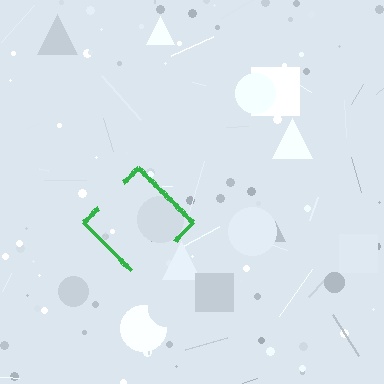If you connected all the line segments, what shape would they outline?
They would outline a diamond.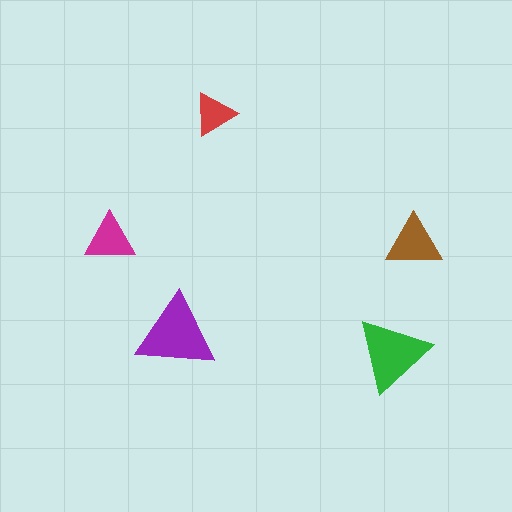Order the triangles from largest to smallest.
the purple one, the green one, the brown one, the magenta one, the red one.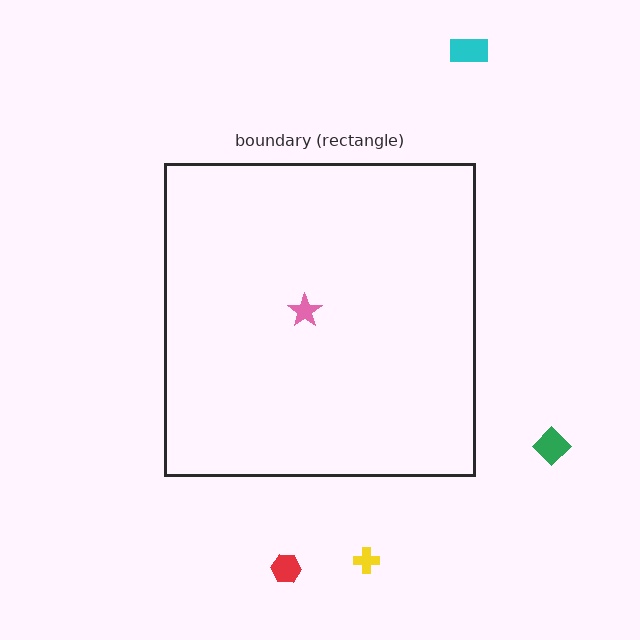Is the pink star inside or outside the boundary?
Inside.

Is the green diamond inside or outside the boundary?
Outside.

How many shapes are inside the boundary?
1 inside, 4 outside.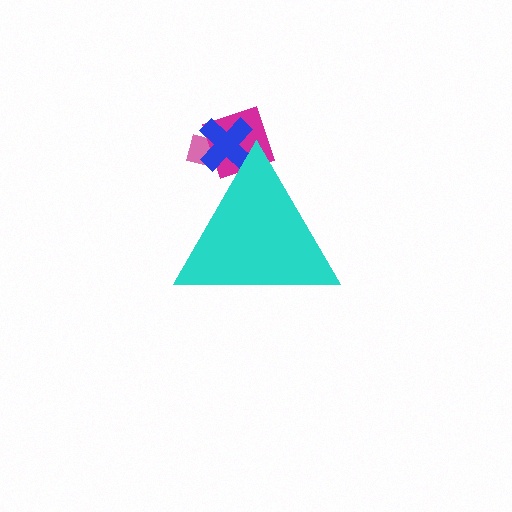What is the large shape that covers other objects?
A cyan triangle.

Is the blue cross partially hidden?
Yes, the blue cross is partially hidden behind the cyan triangle.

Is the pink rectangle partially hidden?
Yes, the pink rectangle is partially hidden behind the cyan triangle.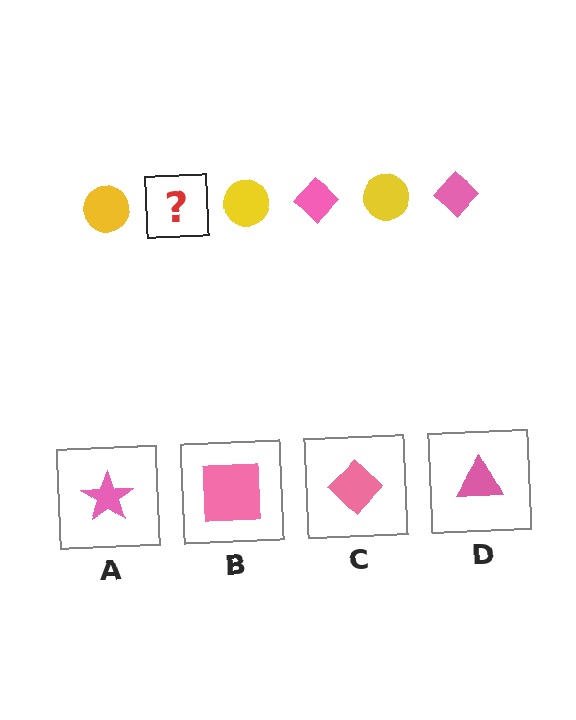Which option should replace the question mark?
Option C.